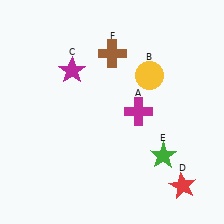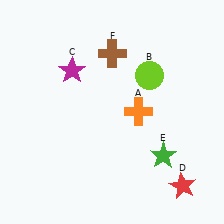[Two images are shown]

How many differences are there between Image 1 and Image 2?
There are 2 differences between the two images.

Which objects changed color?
A changed from magenta to orange. B changed from yellow to lime.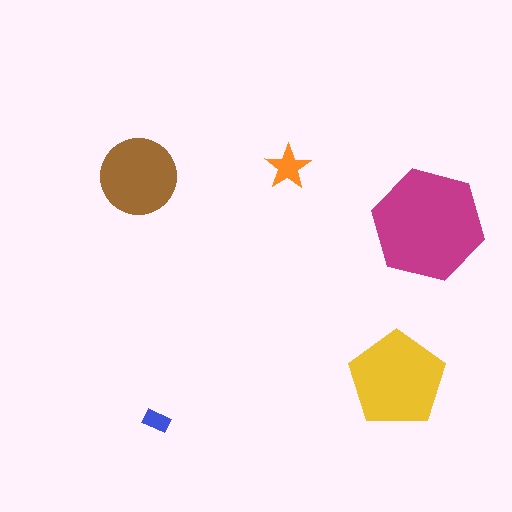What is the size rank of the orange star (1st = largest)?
4th.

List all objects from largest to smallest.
The magenta hexagon, the yellow pentagon, the brown circle, the orange star, the blue rectangle.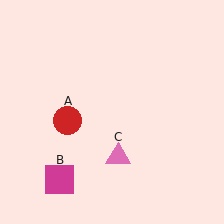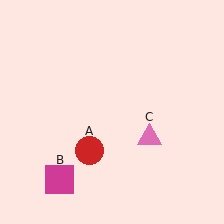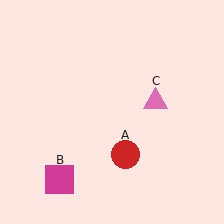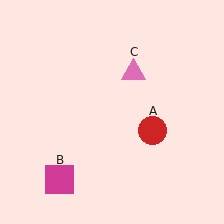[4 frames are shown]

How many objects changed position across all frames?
2 objects changed position: red circle (object A), pink triangle (object C).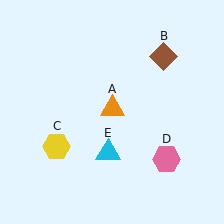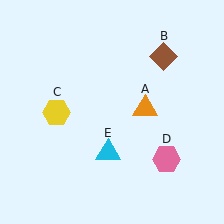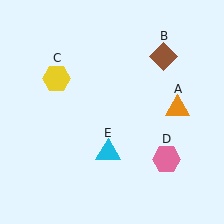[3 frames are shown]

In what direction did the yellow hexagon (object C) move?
The yellow hexagon (object C) moved up.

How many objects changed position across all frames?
2 objects changed position: orange triangle (object A), yellow hexagon (object C).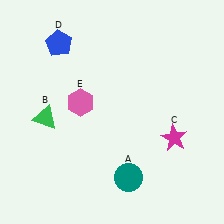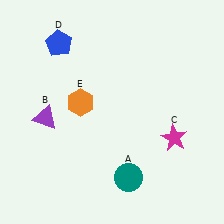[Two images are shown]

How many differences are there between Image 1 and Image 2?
There are 2 differences between the two images.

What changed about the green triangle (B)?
In Image 1, B is green. In Image 2, it changed to purple.